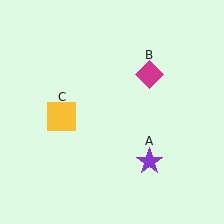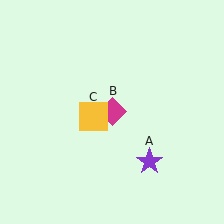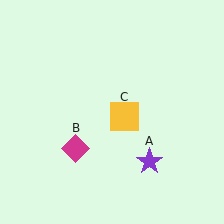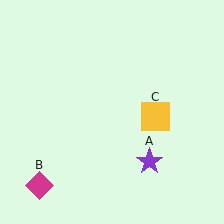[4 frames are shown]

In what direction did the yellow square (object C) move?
The yellow square (object C) moved right.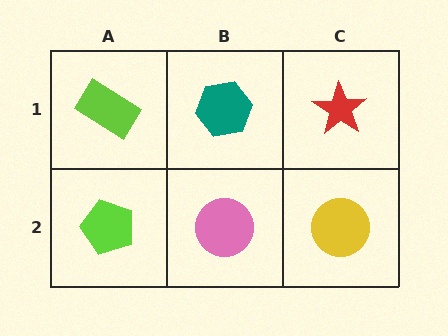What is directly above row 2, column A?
A lime rectangle.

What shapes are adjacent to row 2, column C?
A red star (row 1, column C), a pink circle (row 2, column B).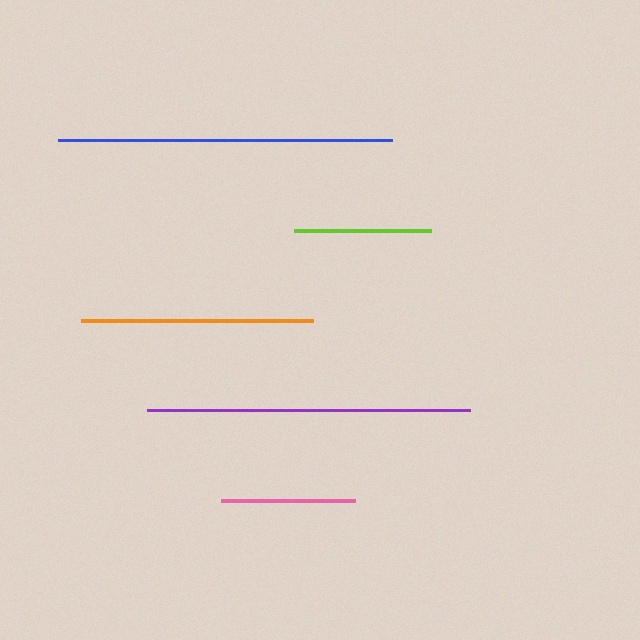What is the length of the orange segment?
The orange segment is approximately 232 pixels long.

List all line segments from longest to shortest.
From longest to shortest: blue, purple, orange, lime, pink.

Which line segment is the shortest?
The pink line is the shortest at approximately 134 pixels.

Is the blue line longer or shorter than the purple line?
The blue line is longer than the purple line.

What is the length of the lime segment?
The lime segment is approximately 137 pixels long.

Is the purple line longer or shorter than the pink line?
The purple line is longer than the pink line.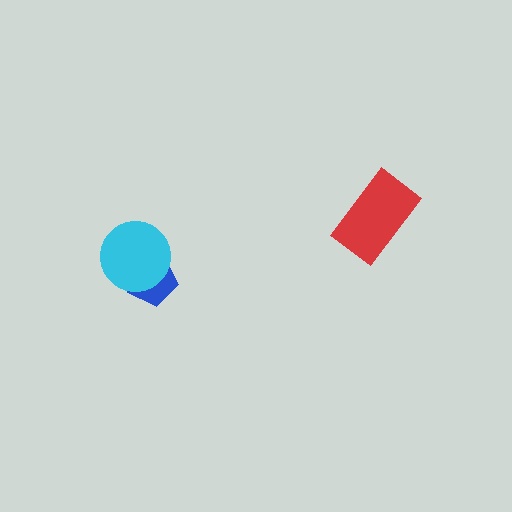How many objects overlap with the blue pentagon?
1 object overlaps with the blue pentagon.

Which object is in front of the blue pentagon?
The cyan circle is in front of the blue pentagon.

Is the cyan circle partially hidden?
No, no other shape covers it.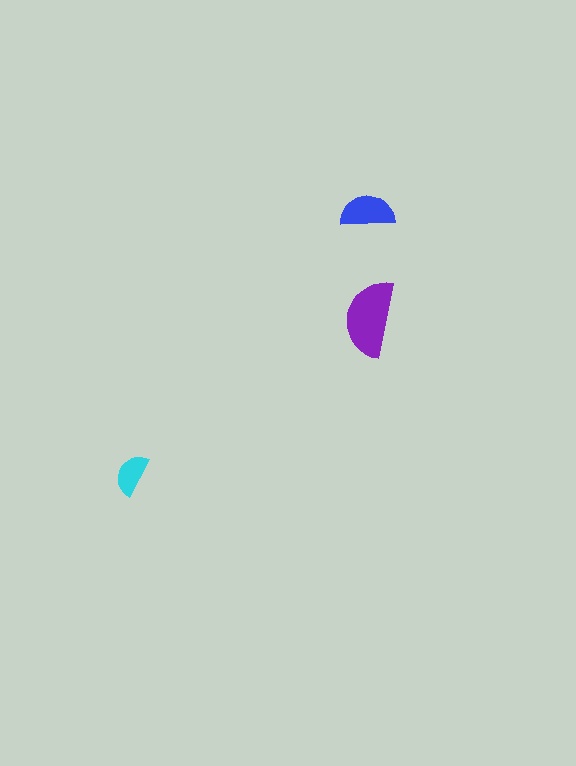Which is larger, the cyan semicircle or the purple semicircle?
The purple one.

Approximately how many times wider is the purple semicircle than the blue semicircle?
About 1.5 times wider.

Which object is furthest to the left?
The cyan semicircle is leftmost.